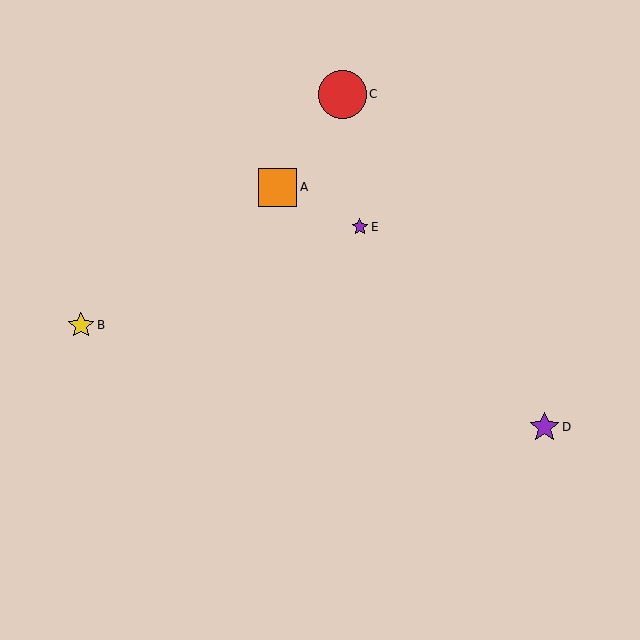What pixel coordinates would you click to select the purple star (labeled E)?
Click at (360, 227) to select the purple star E.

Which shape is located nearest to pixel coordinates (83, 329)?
The yellow star (labeled B) at (81, 325) is nearest to that location.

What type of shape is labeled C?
Shape C is a red circle.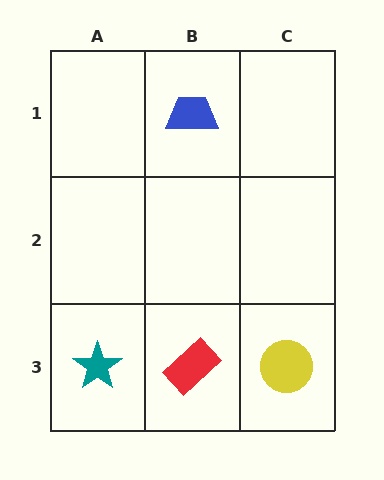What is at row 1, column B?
A blue trapezoid.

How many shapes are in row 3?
3 shapes.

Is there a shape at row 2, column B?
No, that cell is empty.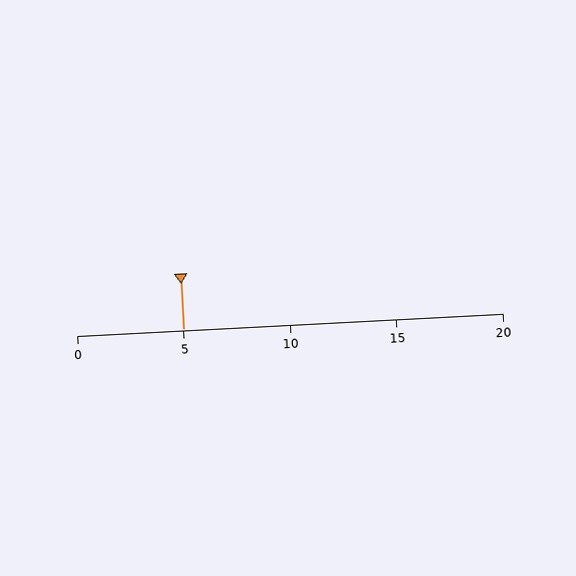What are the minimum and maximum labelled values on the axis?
The axis runs from 0 to 20.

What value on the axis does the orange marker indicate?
The marker indicates approximately 5.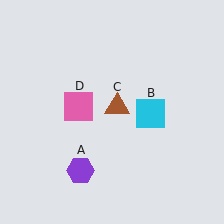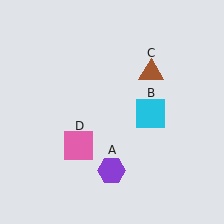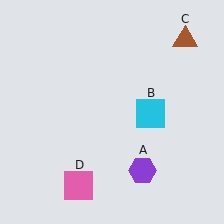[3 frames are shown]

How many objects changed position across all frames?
3 objects changed position: purple hexagon (object A), brown triangle (object C), pink square (object D).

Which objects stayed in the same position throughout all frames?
Cyan square (object B) remained stationary.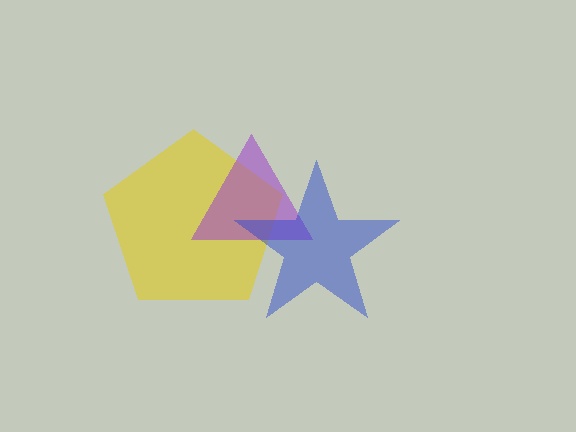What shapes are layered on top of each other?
The layered shapes are: a yellow pentagon, a purple triangle, a blue star.